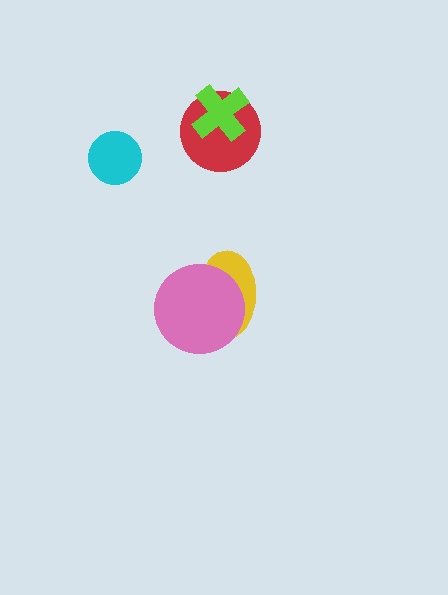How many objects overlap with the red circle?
1 object overlaps with the red circle.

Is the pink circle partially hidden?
No, no other shape covers it.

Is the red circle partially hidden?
Yes, it is partially covered by another shape.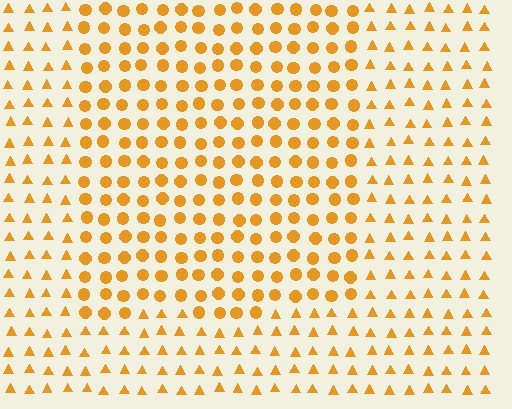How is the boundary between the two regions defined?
The boundary is defined by a change in element shape: circles inside vs. triangles outside. All elements share the same color and spacing.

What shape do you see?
I see a rectangle.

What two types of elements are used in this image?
The image uses circles inside the rectangle region and triangles outside it.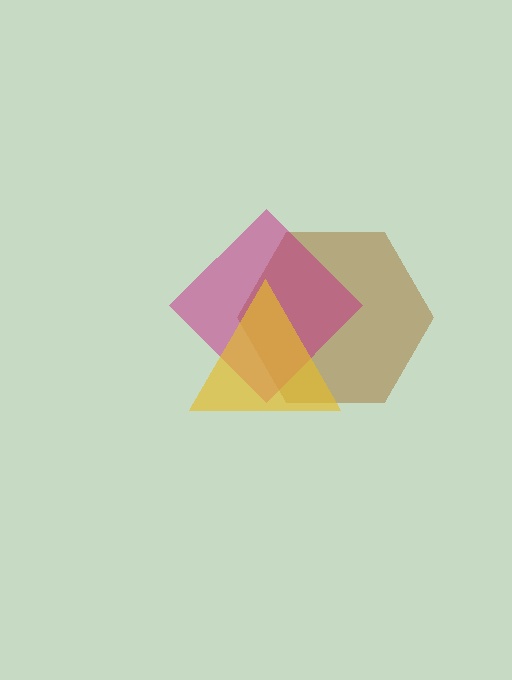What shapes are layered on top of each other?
The layered shapes are: a brown hexagon, a magenta diamond, a yellow triangle.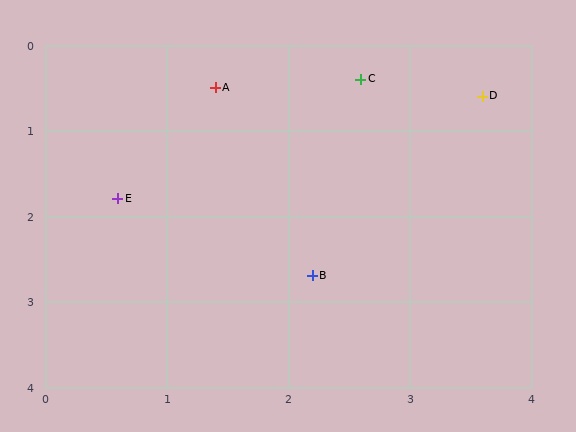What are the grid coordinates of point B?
Point B is at approximately (2.2, 2.7).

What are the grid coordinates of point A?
Point A is at approximately (1.4, 0.5).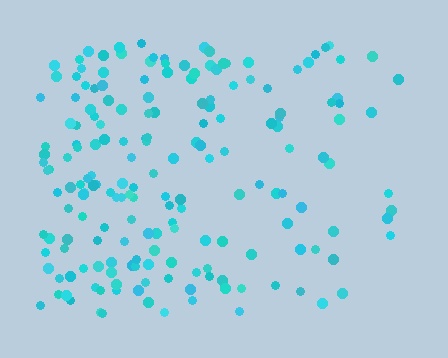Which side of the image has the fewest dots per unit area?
The right.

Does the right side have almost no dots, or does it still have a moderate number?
Still a moderate number, just noticeably fewer than the left.